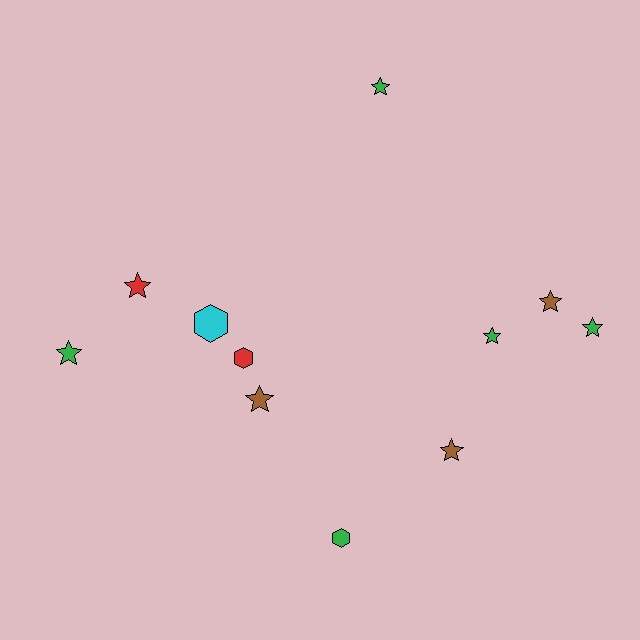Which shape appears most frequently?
Star, with 8 objects.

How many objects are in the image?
There are 11 objects.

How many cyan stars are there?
There are no cyan stars.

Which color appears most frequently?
Green, with 5 objects.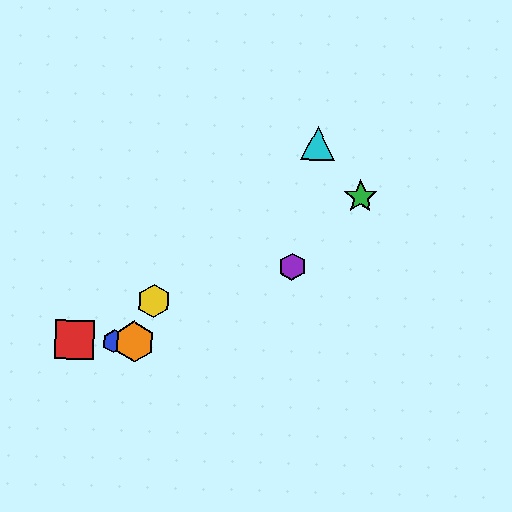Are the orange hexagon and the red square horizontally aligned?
Yes, both are at y≈342.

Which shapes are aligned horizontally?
The red square, the blue hexagon, the orange hexagon are aligned horizontally.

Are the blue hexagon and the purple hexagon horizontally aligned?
No, the blue hexagon is at y≈341 and the purple hexagon is at y≈267.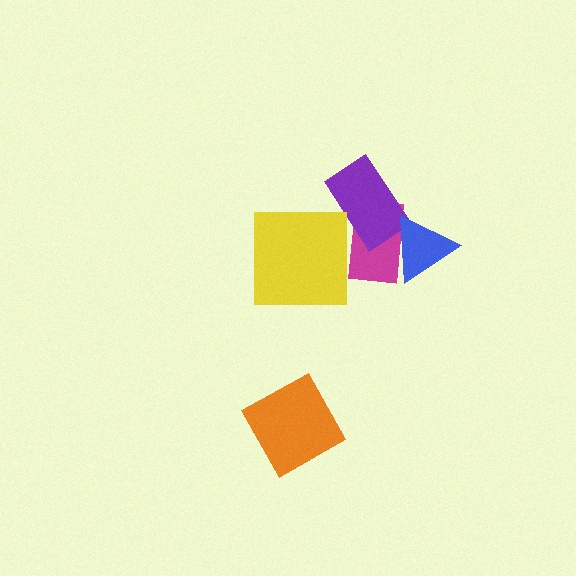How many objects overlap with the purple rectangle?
2 objects overlap with the purple rectangle.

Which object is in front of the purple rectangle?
The blue triangle is in front of the purple rectangle.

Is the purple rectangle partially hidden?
Yes, it is partially covered by another shape.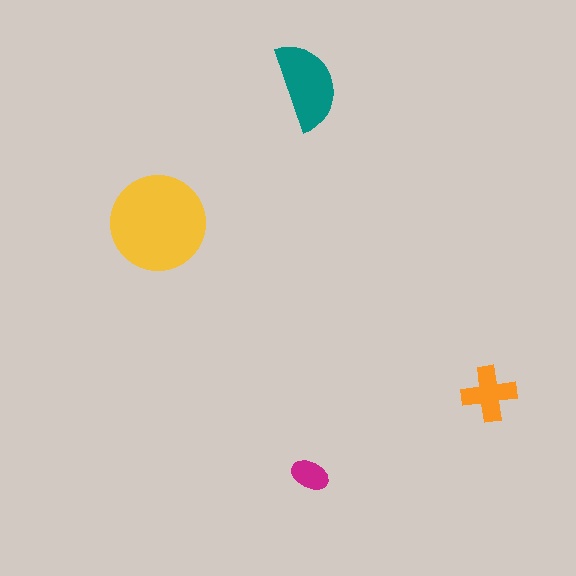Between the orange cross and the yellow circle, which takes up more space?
The yellow circle.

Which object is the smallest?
The magenta ellipse.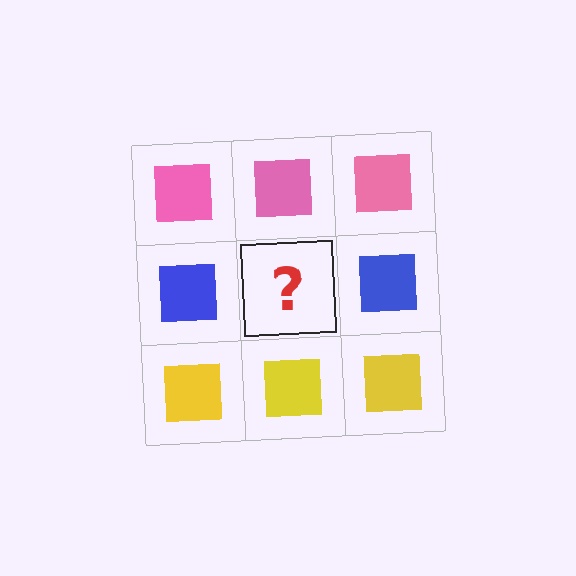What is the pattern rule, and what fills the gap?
The rule is that each row has a consistent color. The gap should be filled with a blue square.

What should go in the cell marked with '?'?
The missing cell should contain a blue square.